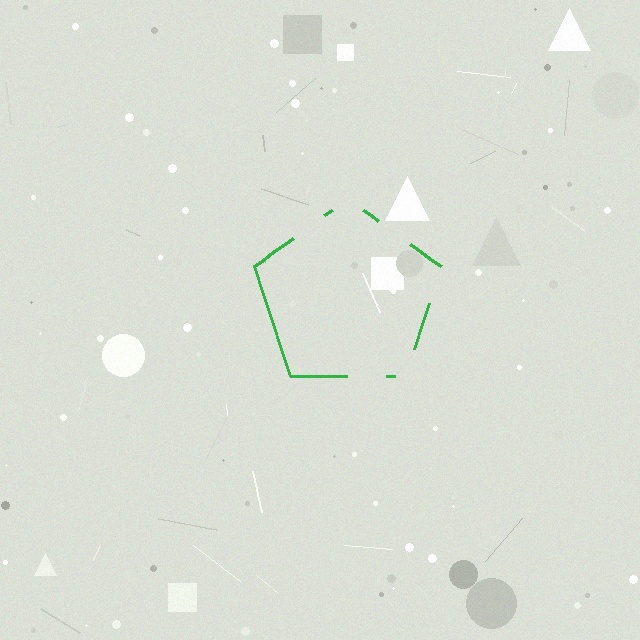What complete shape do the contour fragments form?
The contour fragments form a pentagon.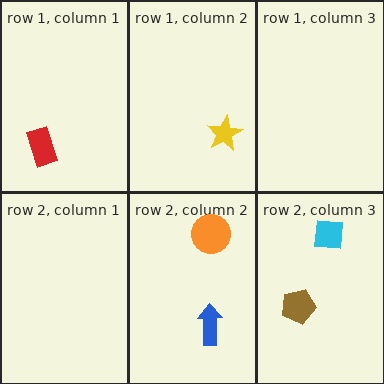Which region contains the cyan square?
The row 2, column 3 region.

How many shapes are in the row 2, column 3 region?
2.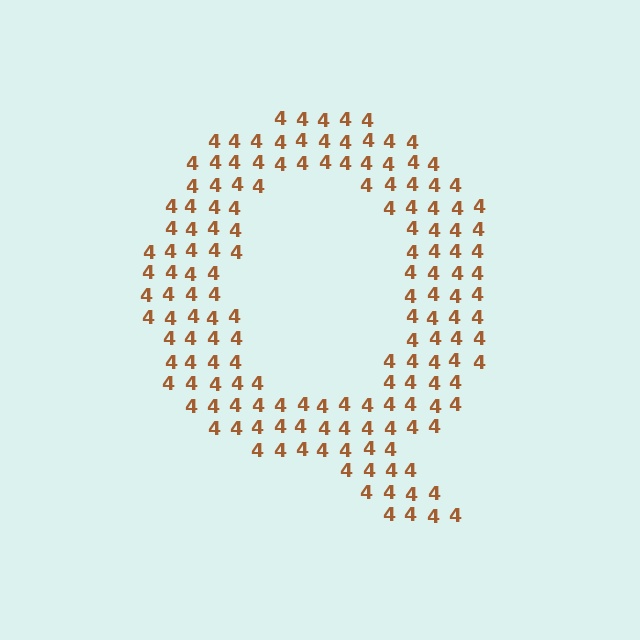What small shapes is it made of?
It is made of small digit 4's.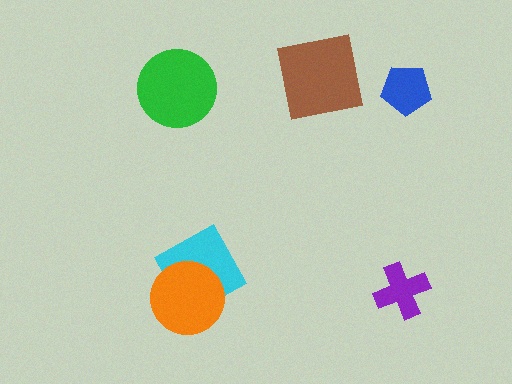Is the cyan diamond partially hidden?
Yes, it is partially covered by another shape.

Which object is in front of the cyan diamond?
The orange circle is in front of the cyan diamond.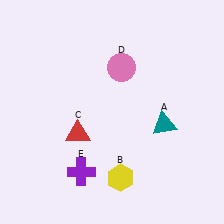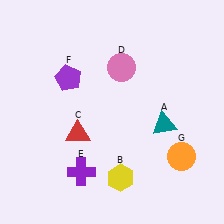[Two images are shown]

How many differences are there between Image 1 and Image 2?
There are 2 differences between the two images.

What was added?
A purple pentagon (F), an orange circle (G) were added in Image 2.